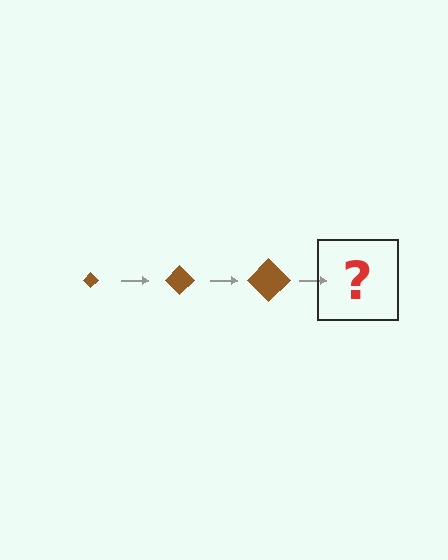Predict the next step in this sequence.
The next step is a brown diamond, larger than the previous one.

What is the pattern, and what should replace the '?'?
The pattern is that the diamond gets progressively larger each step. The '?' should be a brown diamond, larger than the previous one.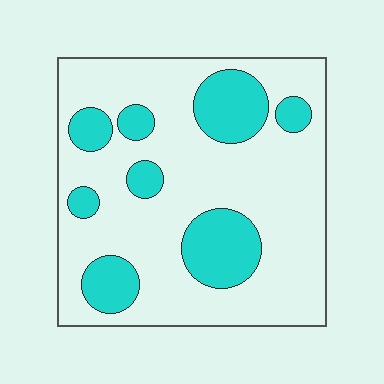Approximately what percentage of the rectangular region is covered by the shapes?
Approximately 25%.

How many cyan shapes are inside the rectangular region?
8.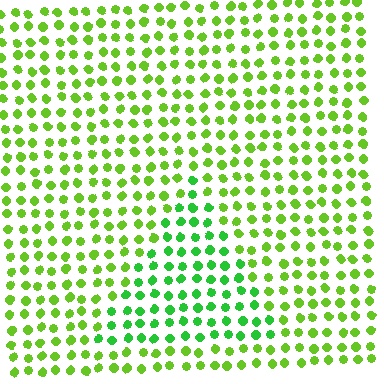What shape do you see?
I see a triangle.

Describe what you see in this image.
The image is filled with small lime elements in a uniform arrangement. A triangle-shaped region is visible where the elements are tinted to a slightly different hue, forming a subtle color boundary.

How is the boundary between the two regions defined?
The boundary is defined purely by a slight shift in hue (about 30 degrees). Spacing, size, and orientation are identical on both sides.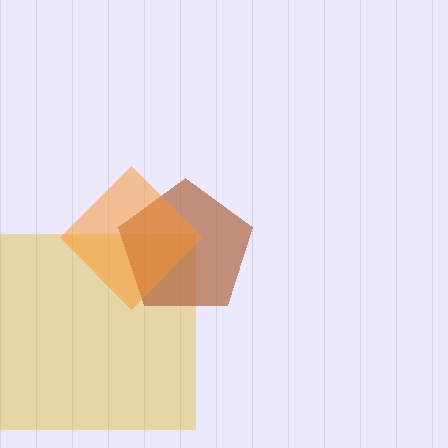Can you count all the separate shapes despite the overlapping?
Yes, there are 3 separate shapes.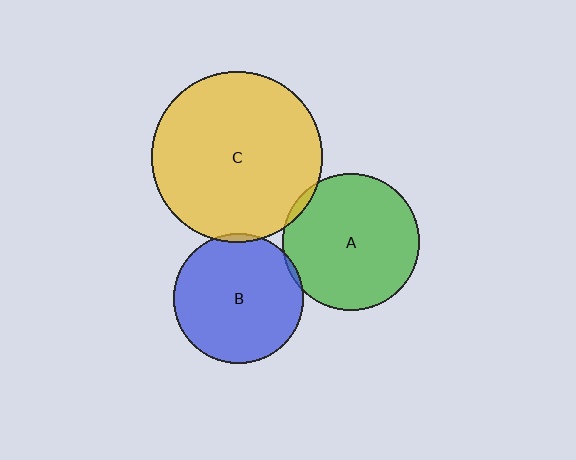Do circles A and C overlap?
Yes.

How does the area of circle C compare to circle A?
Approximately 1.6 times.